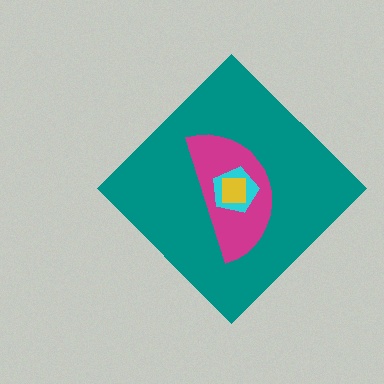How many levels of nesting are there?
4.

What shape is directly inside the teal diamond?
The magenta semicircle.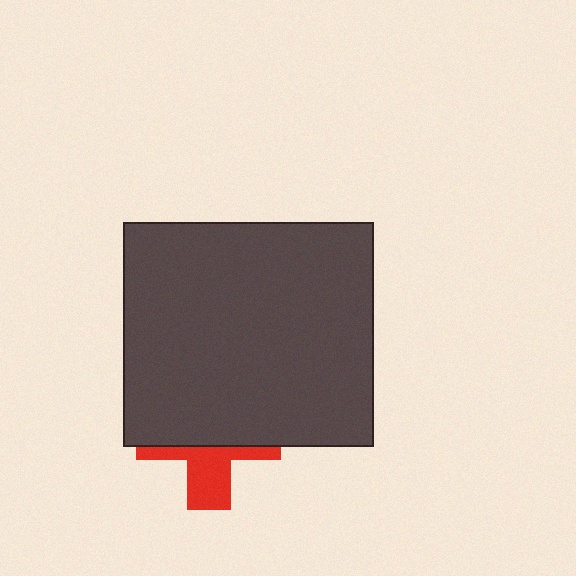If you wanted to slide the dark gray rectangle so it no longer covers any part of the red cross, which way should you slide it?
Slide it up — that is the most direct way to separate the two shapes.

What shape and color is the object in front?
The object in front is a dark gray rectangle.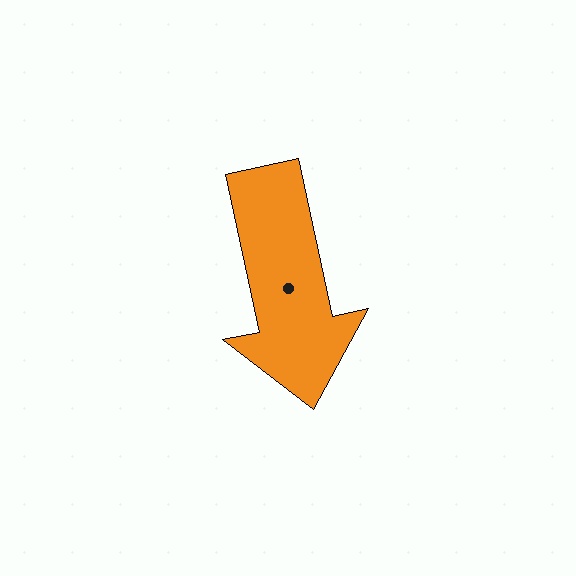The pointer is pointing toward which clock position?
Roughly 6 o'clock.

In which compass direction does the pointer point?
South.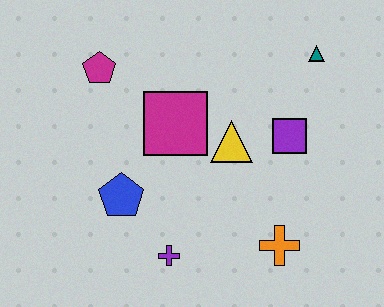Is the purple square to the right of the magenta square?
Yes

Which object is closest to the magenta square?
The yellow triangle is closest to the magenta square.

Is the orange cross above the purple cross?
Yes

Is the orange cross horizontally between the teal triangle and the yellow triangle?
Yes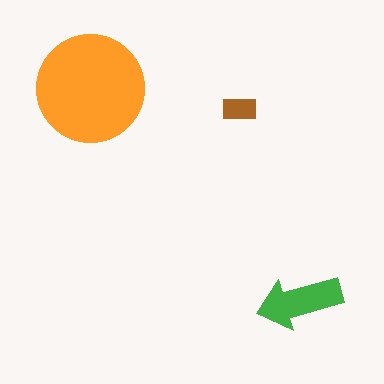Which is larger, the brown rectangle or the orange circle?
The orange circle.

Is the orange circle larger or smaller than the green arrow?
Larger.